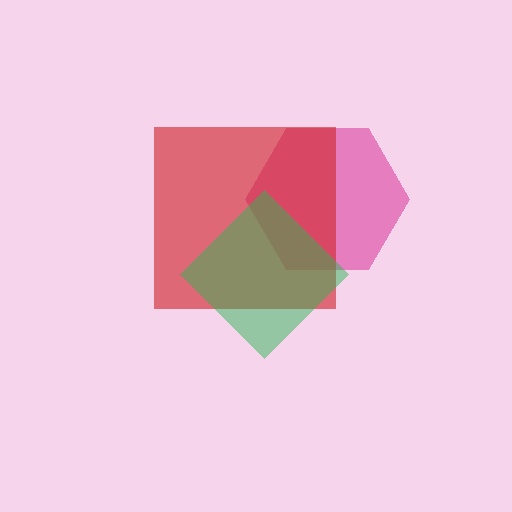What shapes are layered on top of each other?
The layered shapes are: a magenta hexagon, a red square, a green diamond.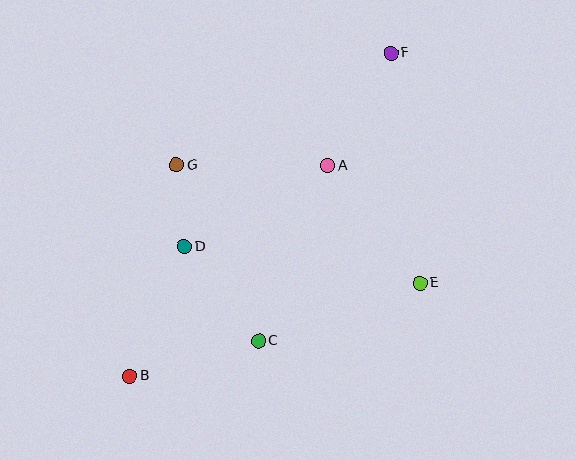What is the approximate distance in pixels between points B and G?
The distance between B and G is approximately 216 pixels.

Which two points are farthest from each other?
Points B and F are farthest from each other.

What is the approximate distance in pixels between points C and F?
The distance between C and F is approximately 316 pixels.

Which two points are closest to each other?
Points D and G are closest to each other.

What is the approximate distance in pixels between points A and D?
The distance between A and D is approximately 165 pixels.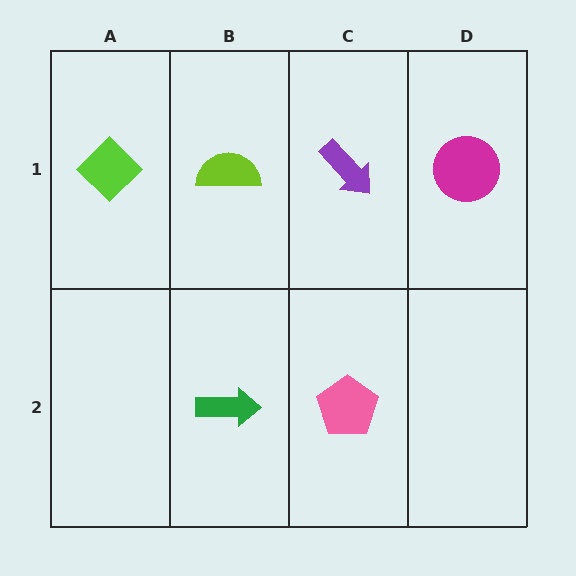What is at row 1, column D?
A magenta circle.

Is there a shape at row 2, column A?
No, that cell is empty.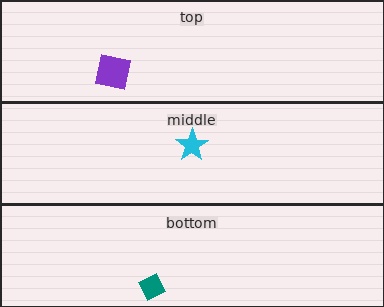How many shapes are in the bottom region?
1.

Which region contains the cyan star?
The middle region.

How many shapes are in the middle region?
1.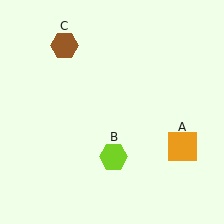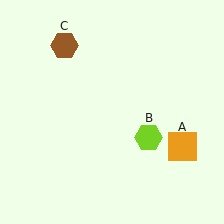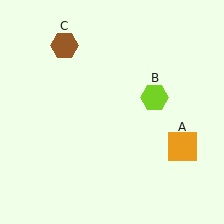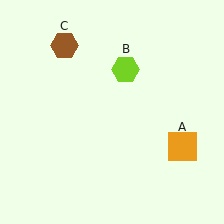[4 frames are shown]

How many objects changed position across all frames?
1 object changed position: lime hexagon (object B).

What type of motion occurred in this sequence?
The lime hexagon (object B) rotated counterclockwise around the center of the scene.